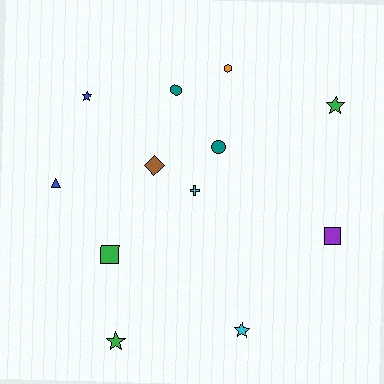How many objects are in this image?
There are 12 objects.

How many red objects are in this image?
There are no red objects.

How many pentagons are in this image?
There are no pentagons.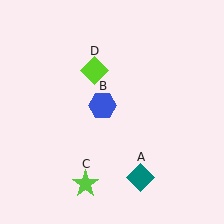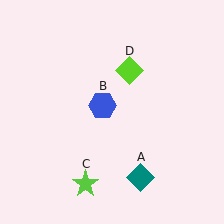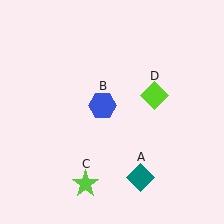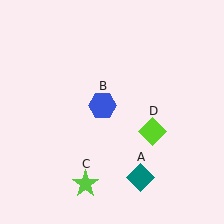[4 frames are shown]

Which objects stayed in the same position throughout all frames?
Teal diamond (object A) and blue hexagon (object B) and lime star (object C) remained stationary.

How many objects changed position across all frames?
1 object changed position: lime diamond (object D).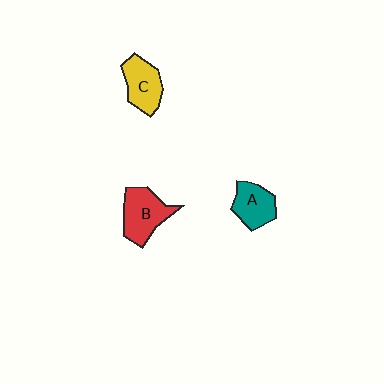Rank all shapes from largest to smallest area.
From largest to smallest: B (red), C (yellow), A (teal).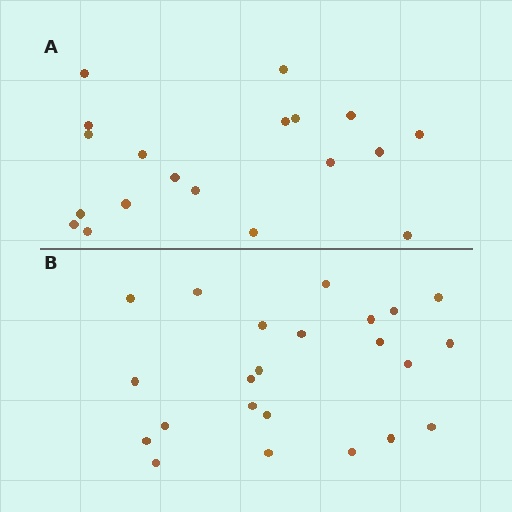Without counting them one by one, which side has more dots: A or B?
Region B (the bottom region) has more dots.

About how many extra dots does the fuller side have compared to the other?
Region B has about 4 more dots than region A.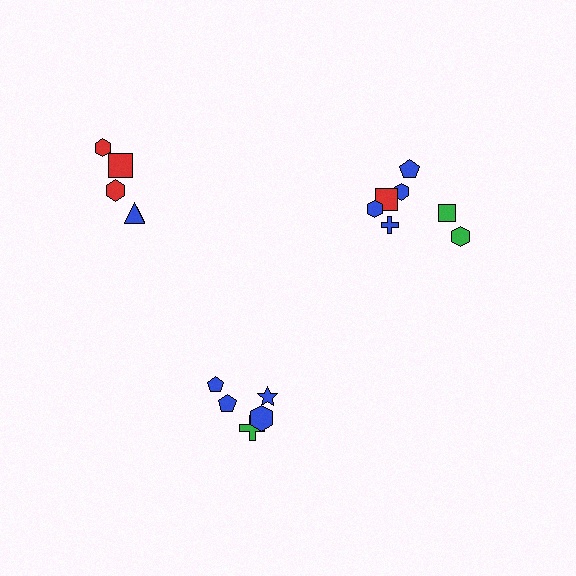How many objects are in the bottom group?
There are 5 objects.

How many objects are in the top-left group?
There are 5 objects.